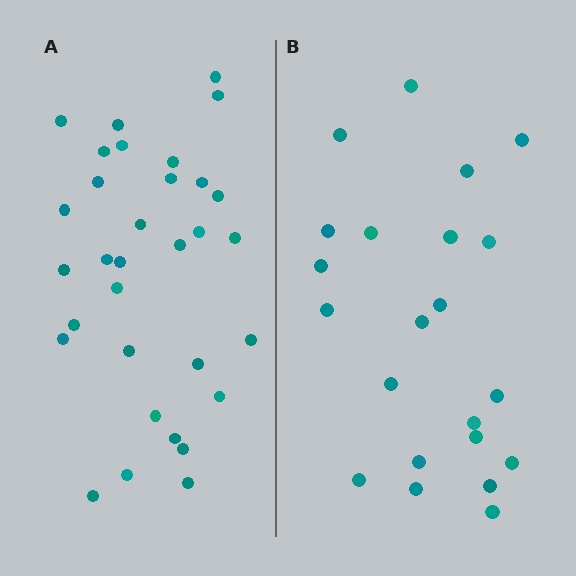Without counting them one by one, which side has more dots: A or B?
Region A (the left region) has more dots.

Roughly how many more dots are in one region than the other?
Region A has roughly 10 or so more dots than region B.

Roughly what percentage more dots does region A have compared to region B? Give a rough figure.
About 45% more.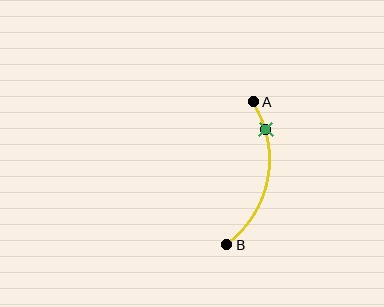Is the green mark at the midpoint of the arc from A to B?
No. The green mark lies on the arc but is closer to endpoint A. The arc midpoint would be at the point on the curve equidistant along the arc from both A and B.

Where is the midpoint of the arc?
The arc midpoint is the point on the curve farthest from the straight line joining A and B. It sits to the right of that line.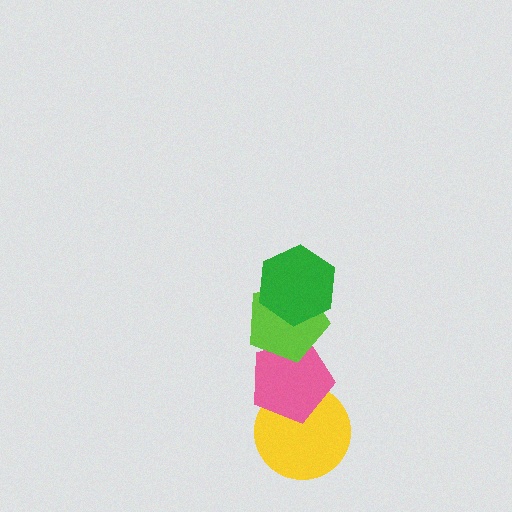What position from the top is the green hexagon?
The green hexagon is 1st from the top.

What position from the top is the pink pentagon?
The pink pentagon is 3rd from the top.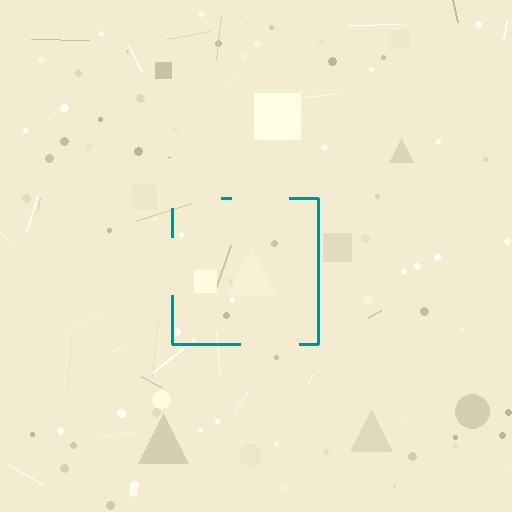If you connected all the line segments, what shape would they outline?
They would outline a square.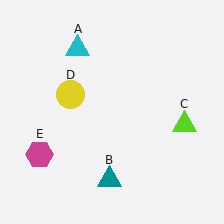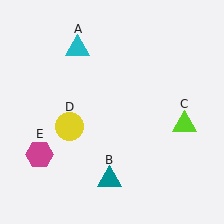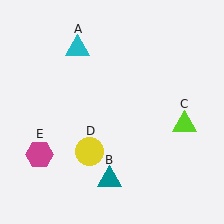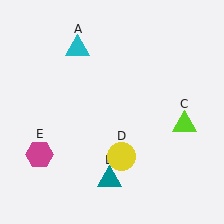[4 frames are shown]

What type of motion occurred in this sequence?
The yellow circle (object D) rotated counterclockwise around the center of the scene.